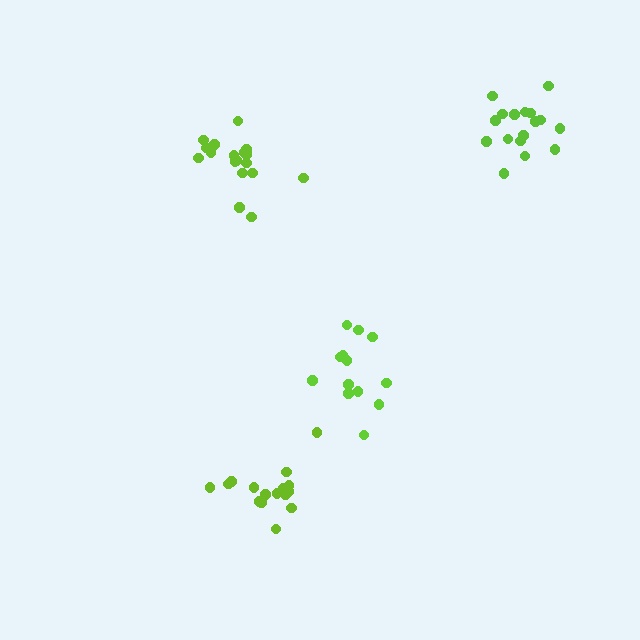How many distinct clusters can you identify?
There are 4 distinct clusters.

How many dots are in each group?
Group 1: 18 dots, Group 2: 17 dots, Group 3: 17 dots, Group 4: 13 dots (65 total).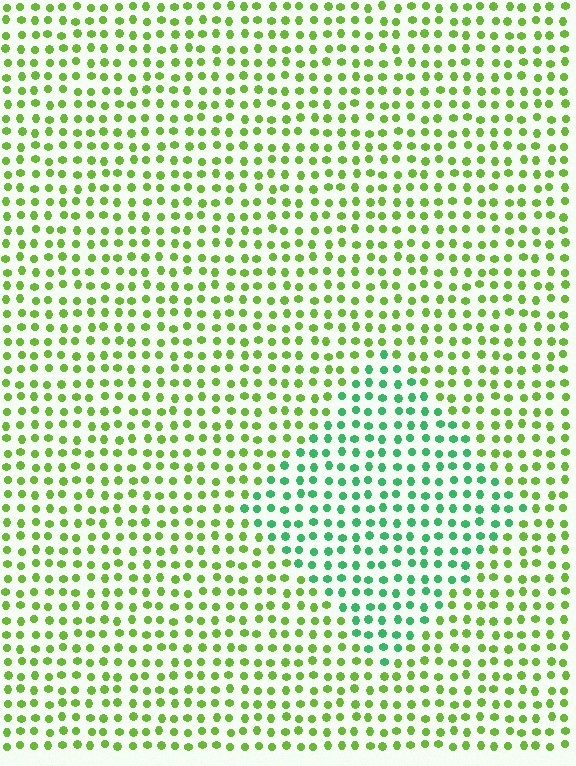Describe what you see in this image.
The image is filled with small lime elements in a uniform arrangement. A diamond-shaped region is visible where the elements are tinted to a slightly different hue, forming a subtle color boundary.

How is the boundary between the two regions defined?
The boundary is defined purely by a slight shift in hue (about 45 degrees). Spacing, size, and orientation are identical on both sides.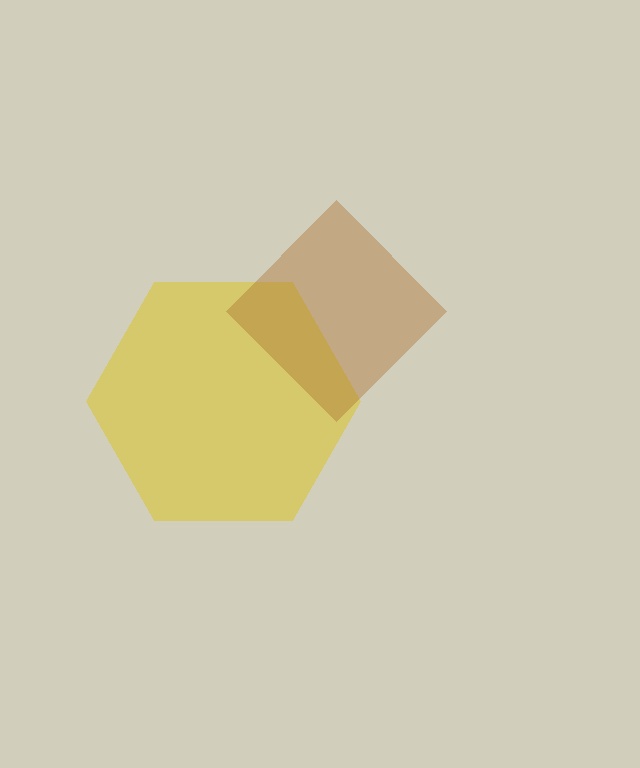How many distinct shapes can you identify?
There are 2 distinct shapes: a yellow hexagon, a brown diamond.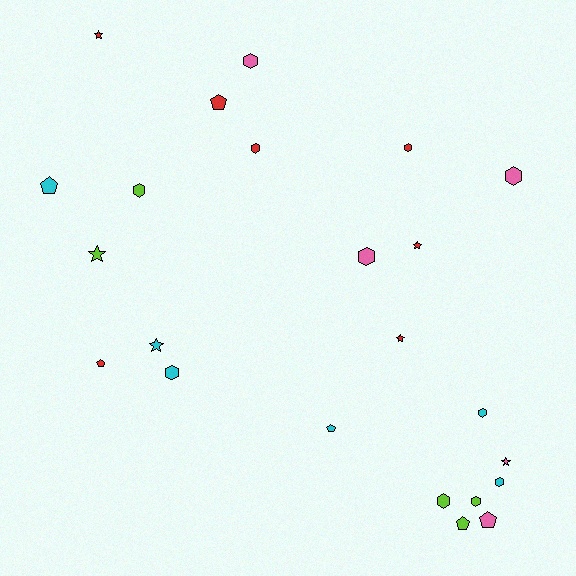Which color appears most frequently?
Red, with 7 objects.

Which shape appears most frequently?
Hexagon, with 11 objects.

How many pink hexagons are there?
There are 3 pink hexagons.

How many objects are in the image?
There are 23 objects.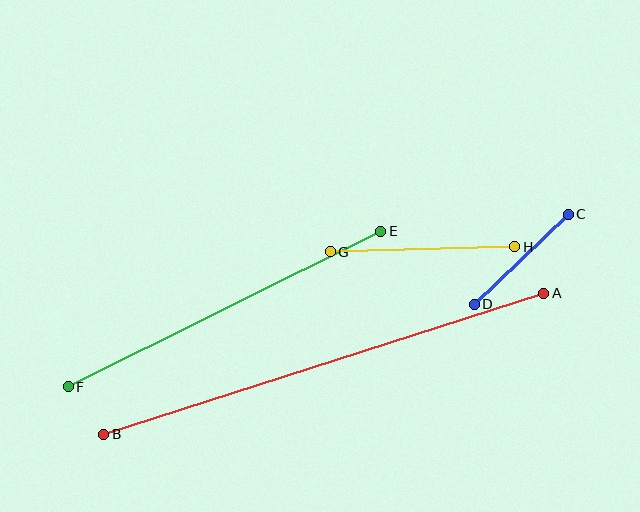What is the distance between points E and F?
The distance is approximately 350 pixels.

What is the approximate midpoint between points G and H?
The midpoint is at approximately (422, 249) pixels.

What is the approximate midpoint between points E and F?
The midpoint is at approximately (224, 309) pixels.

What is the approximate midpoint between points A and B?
The midpoint is at approximately (324, 364) pixels.